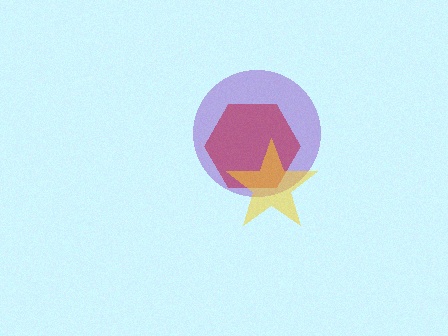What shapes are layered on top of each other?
The layered shapes are: a red hexagon, a purple circle, a yellow star.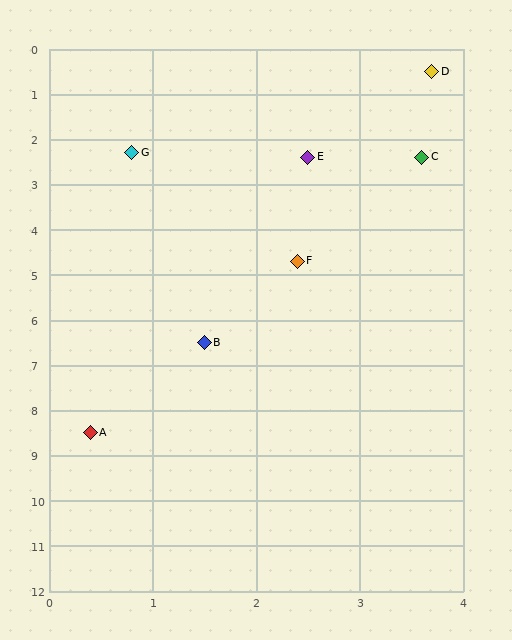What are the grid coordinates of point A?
Point A is at approximately (0.4, 8.5).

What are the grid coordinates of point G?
Point G is at approximately (0.8, 2.3).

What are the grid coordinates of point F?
Point F is at approximately (2.4, 4.7).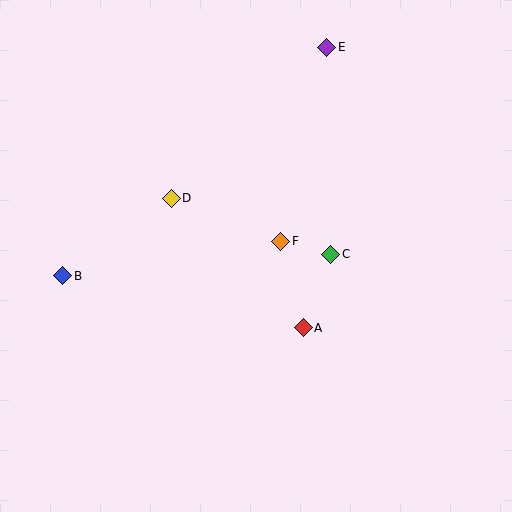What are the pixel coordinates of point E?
Point E is at (327, 47).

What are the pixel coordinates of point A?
Point A is at (303, 328).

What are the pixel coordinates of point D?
Point D is at (171, 198).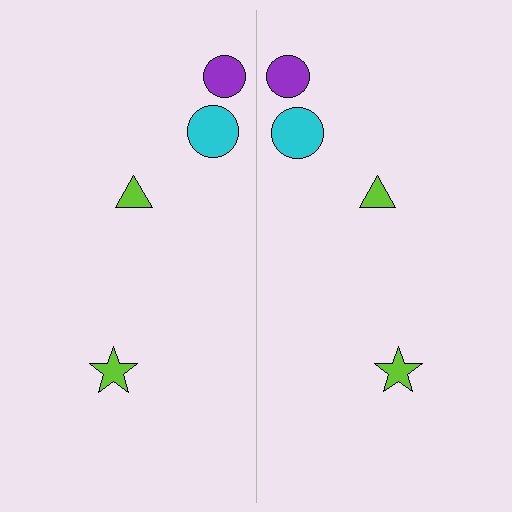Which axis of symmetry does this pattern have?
The pattern has a vertical axis of symmetry running through the center of the image.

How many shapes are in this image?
There are 8 shapes in this image.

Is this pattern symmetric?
Yes, this pattern has bilateral (reflection) symmetry.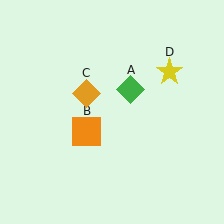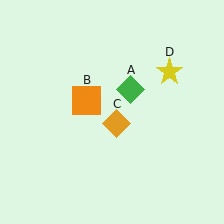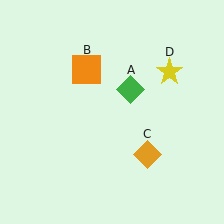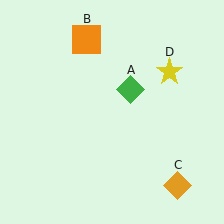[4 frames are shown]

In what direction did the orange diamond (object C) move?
The orange diamond (object C) moved down and to the right.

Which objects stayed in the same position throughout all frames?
Green diamond (object A) and yellow star (object D) remained stationary.